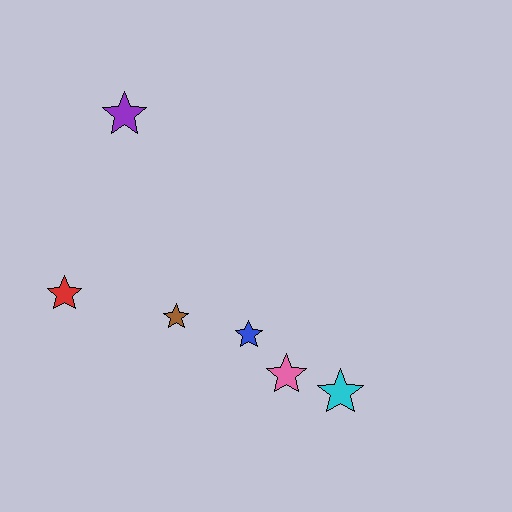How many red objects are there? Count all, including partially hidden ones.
There is 1 red object.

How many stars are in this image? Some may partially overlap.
There are 6 stars.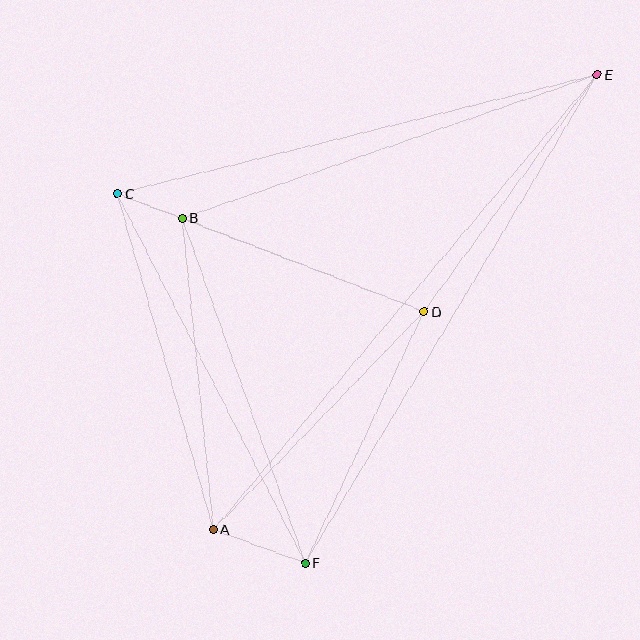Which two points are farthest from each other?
Points A and E are farthest from each other.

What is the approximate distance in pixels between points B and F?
The distance between B and F is approximately 366 pixels.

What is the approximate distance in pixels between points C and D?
The distance between C and D is approximately 329 pixels.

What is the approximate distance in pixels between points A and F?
The distance between A and F is approximately 98 pixels.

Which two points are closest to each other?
Points B and C are closest to each other.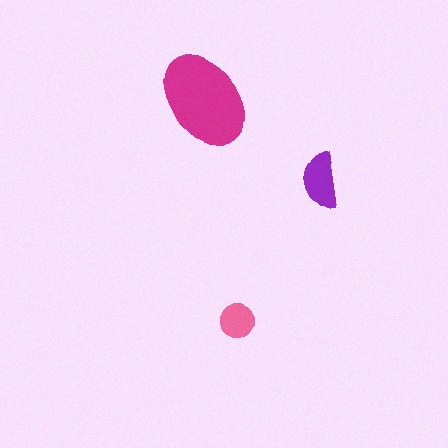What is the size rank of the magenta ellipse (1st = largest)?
1st.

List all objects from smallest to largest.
The pink circle, the purple semicircle, the magenta ellipse.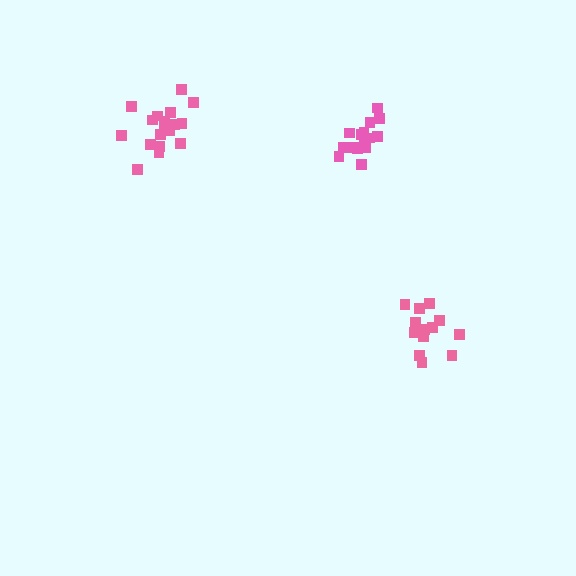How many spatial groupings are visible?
There are 3 spatial groupings.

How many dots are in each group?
Group 1: 13 dots, Group 2: 15 dots, Group 3: 19 dots (47 total).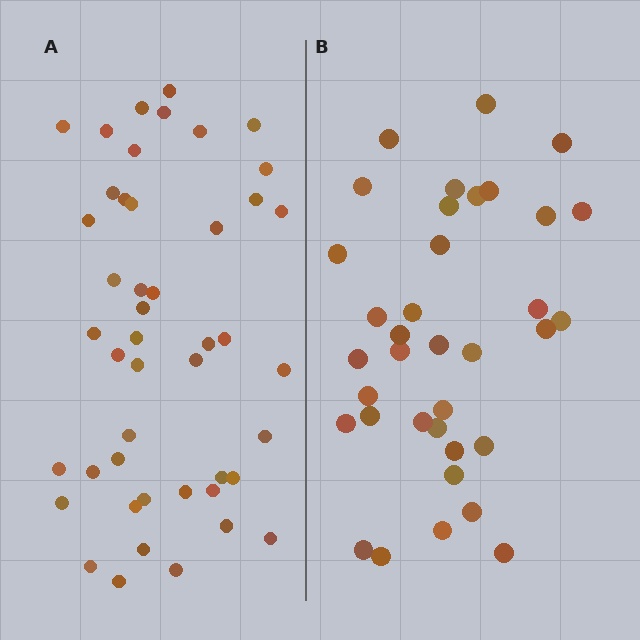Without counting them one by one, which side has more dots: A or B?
Region A (the left region) has more dots.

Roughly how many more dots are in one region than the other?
Region A has roughly 10 or so more dots than region B.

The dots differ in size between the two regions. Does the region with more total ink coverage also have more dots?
No. Region B has more total ink coverage because its dots are larger, but region A actually contains more individual dots. Total area can be misleading — the number of items is what matters here.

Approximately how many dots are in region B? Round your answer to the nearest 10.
About 40 dots. (The exact count is 36, which rounds to 40.)